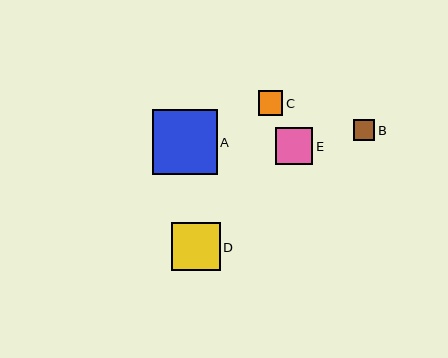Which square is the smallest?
Square B is the smallest with a size of approximately 22 pixels.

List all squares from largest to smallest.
From largest to smallest: A, D, E, C, B.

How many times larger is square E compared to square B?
Square E is approximately 1.7 times the size of square B.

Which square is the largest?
Square A is the largest with a size of approximately 65 pixels.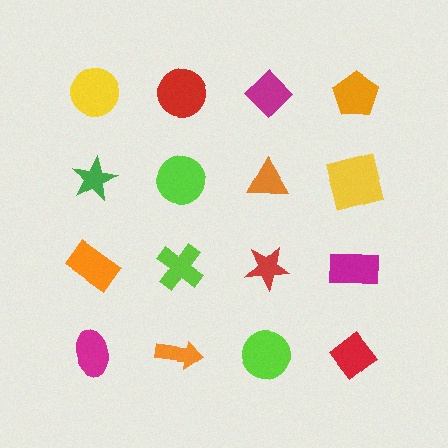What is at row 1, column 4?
An orange pentagon.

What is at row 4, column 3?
A lime circle.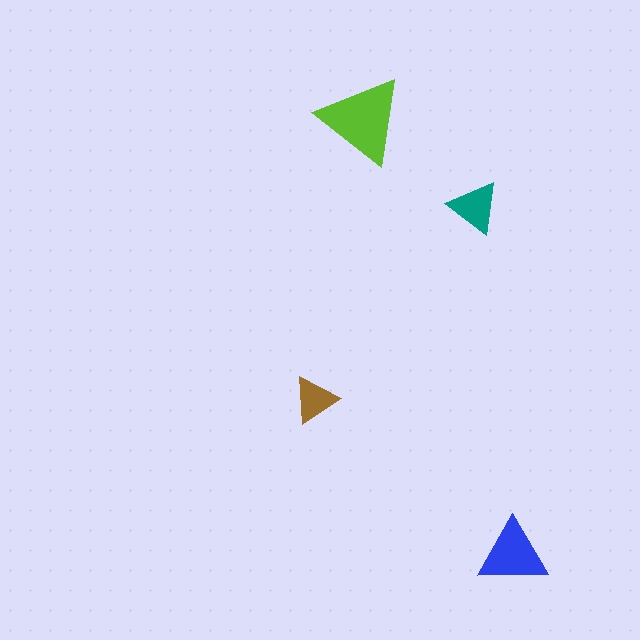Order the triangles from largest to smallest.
the lime one, the blue one, the teal one, the brown one.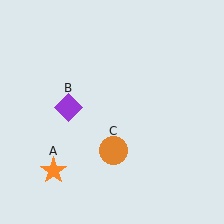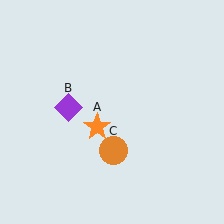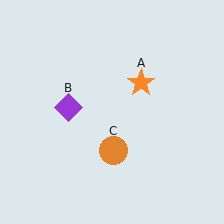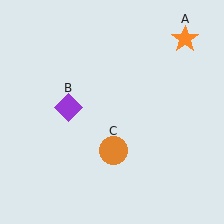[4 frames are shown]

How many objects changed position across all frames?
1 object changed position: orange star (object A).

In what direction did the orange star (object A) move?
The orange star (object A) moved up and to the right.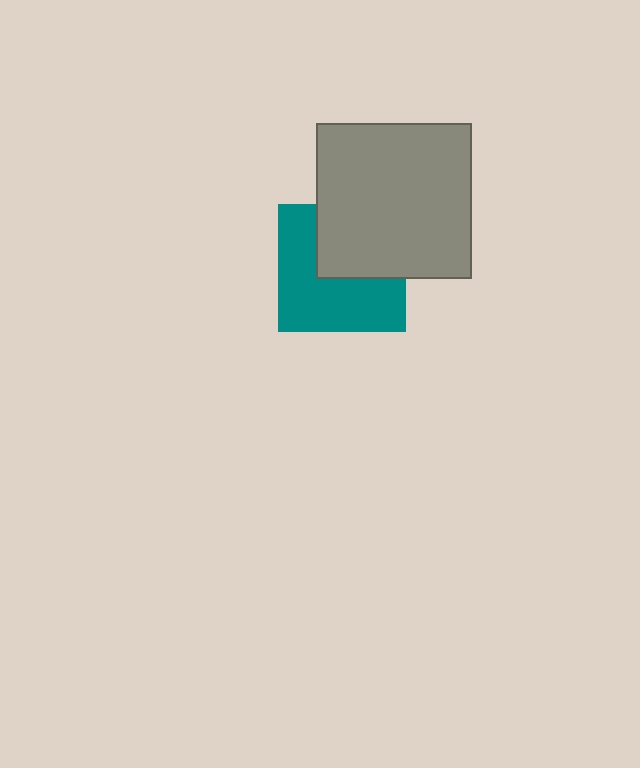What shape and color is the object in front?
The object in front is a gray square.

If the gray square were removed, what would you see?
You would see the complete teal square.